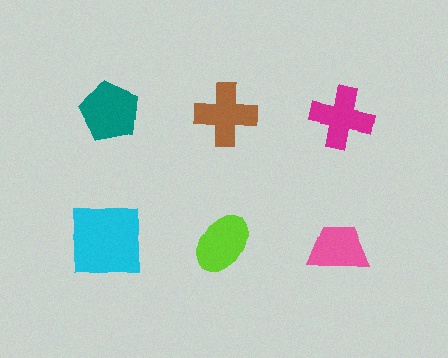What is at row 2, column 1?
A cyan square.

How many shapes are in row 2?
3 shapes.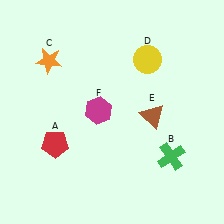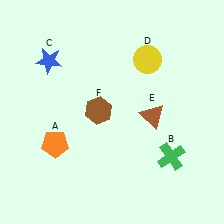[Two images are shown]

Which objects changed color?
A changed from red to orange. C changed from orange to blue. F changed from magenta to brown.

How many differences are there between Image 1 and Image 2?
There are 3 differences between the two images.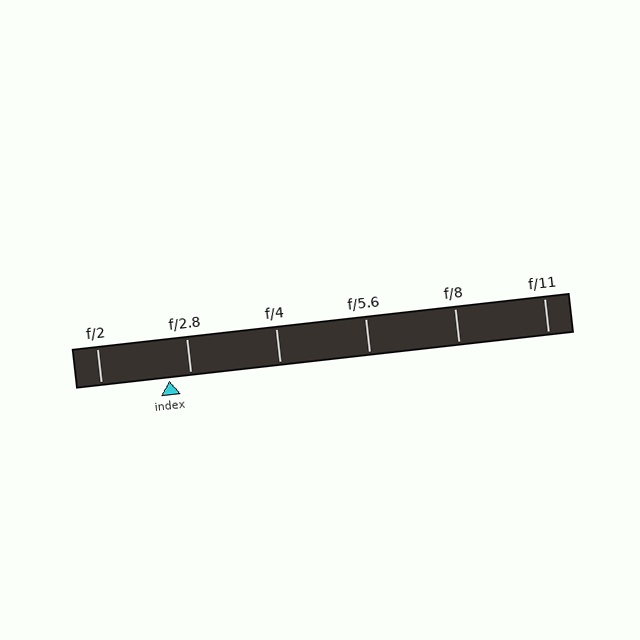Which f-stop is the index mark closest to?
The index mark is closest to f/2.8.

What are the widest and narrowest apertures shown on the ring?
The widest aperture shown is f/2 and the narrowest is f/11.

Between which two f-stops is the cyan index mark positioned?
The index mark is between f/2 and f/2.8.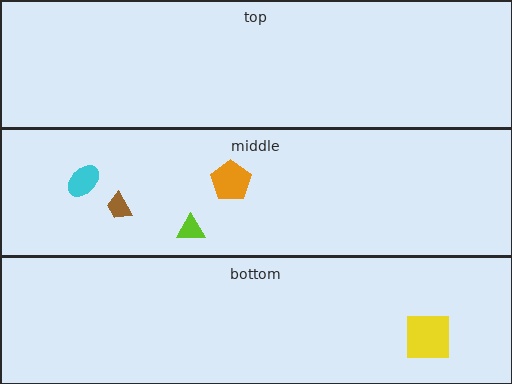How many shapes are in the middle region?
4.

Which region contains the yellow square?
The bottom region.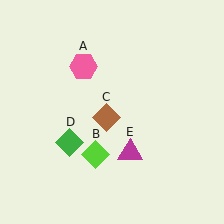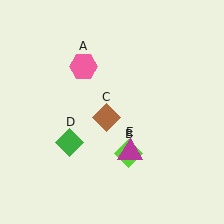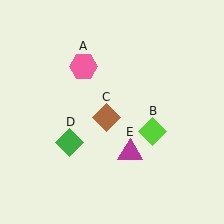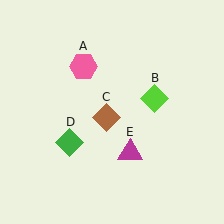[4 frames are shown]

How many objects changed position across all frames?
1 object changed position: lime diamond (object B).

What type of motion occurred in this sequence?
The lime diamond (object B) rotated counterclockwise around the center of the scene.